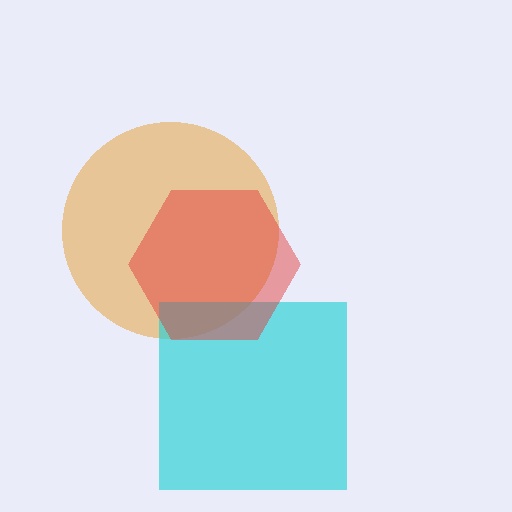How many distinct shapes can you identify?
There are 3 distinct shapes: an orange circle, a cyan square, a red hexagon.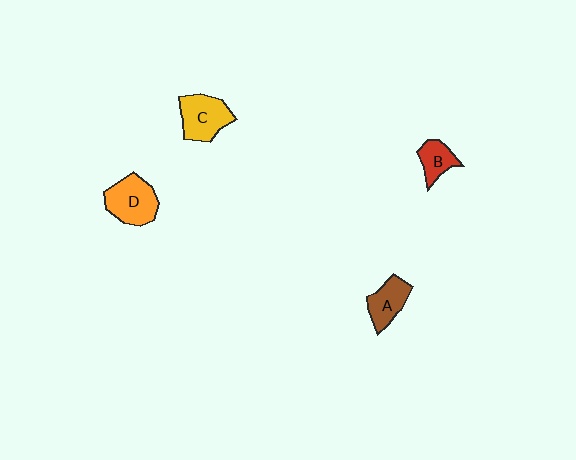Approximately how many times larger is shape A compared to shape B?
Approximately 1.3 times.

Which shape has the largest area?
Shape D (orange).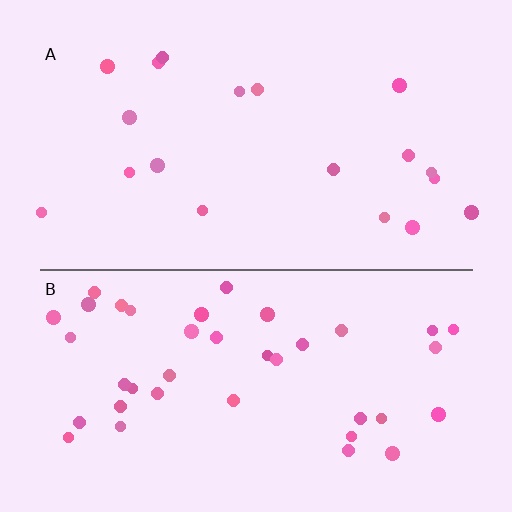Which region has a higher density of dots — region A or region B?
B (the bottom).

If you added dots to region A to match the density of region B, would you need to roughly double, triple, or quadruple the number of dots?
Approximately double.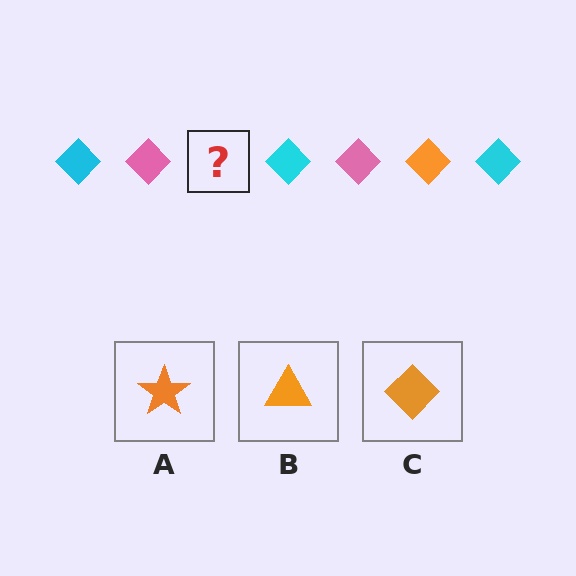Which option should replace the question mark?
Option C.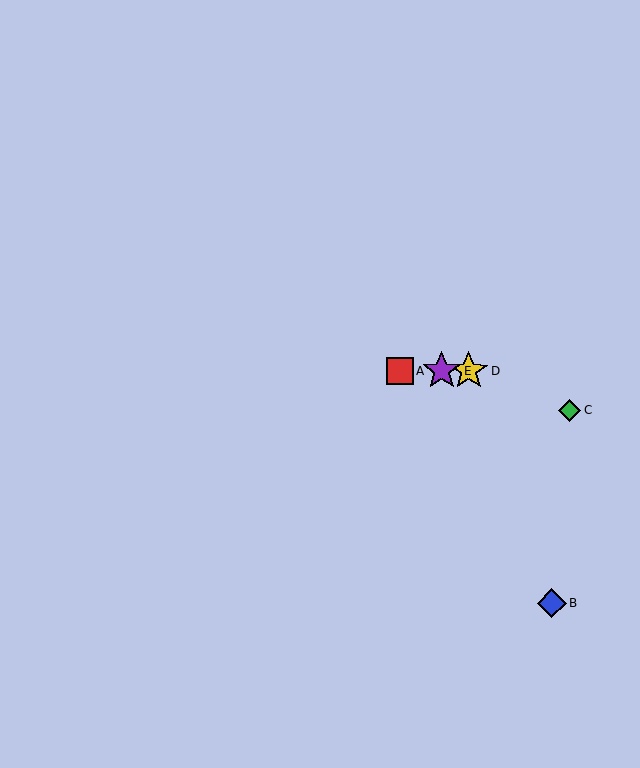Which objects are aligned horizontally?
Objects A, D, E are aligned horizontally.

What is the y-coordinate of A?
Object A is at y≈371.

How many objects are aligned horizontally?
3 objects (A, D, E) are aligned horizontally.